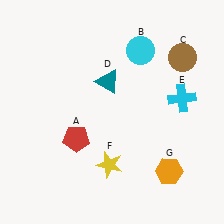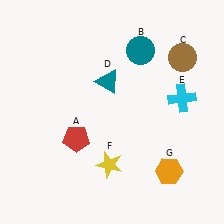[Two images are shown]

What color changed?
The circle (B) changed from cyan in Image 1 to teal in Image 2.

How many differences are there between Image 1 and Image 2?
There is 1 difference between the two images.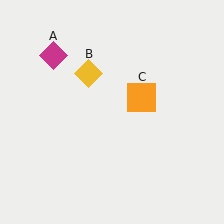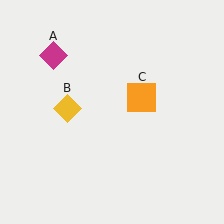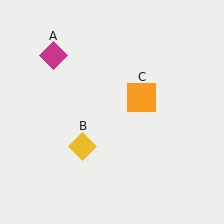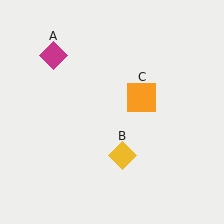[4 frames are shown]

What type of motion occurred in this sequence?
The yellow diamond (object B) rotated counterclockwise around the center of the scene.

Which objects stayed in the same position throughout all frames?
Magenta diamond (object A) and orange square (object C) remained stationary.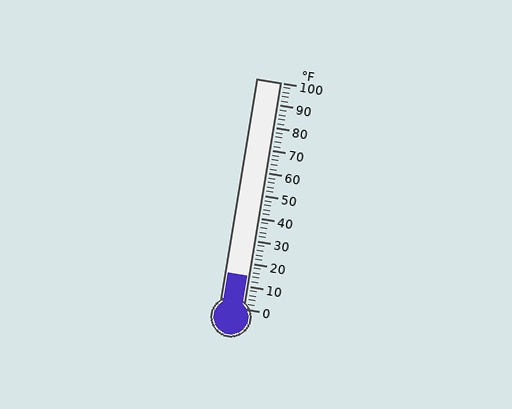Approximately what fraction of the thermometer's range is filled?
The thermometer is filled to approximately 15% of its range.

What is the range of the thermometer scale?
The thermometer scale ranges from 0°F to 100°F.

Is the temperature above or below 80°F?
The temperature is below 80°F.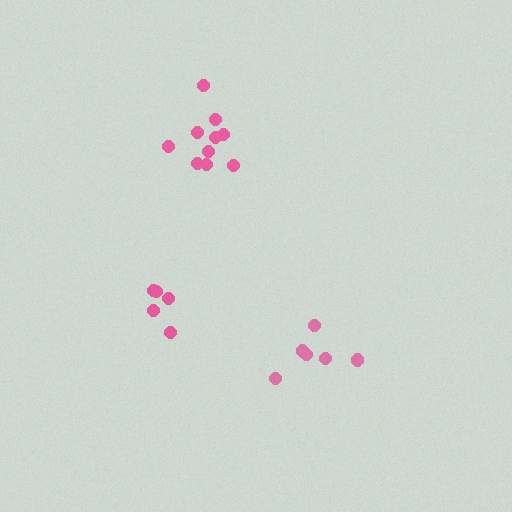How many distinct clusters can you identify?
There are 3 distinct clusters.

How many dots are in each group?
Group 1: 10 dots, Group 2: 6 dots, Group 3: 5 dots (21 total).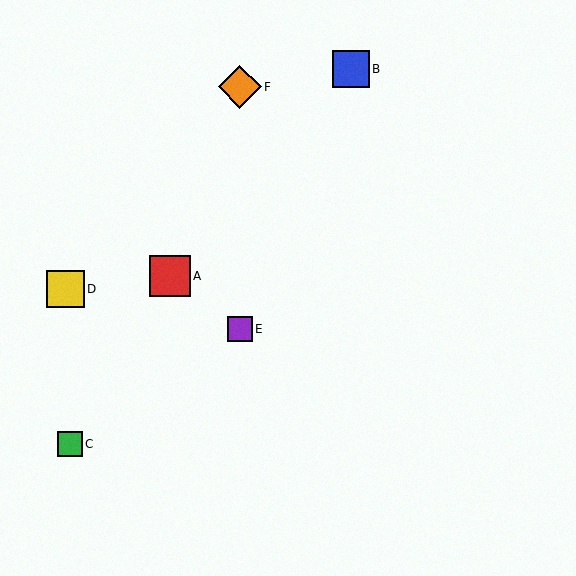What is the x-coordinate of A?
Object A is at x≈170.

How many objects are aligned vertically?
2 objects (E, F) are aligned vertically.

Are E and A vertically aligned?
No, E is at x≈240 and A is at x≈170.